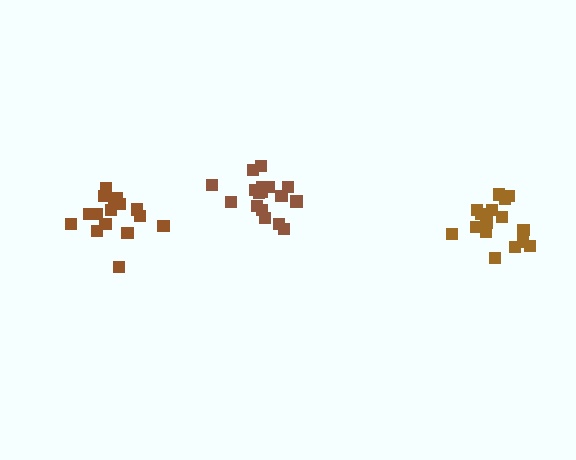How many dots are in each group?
Group 1: 17 dots, Group 2: 17 dots, Group 3: 16 dots (50 total).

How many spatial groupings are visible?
There are 3 spatial groupings.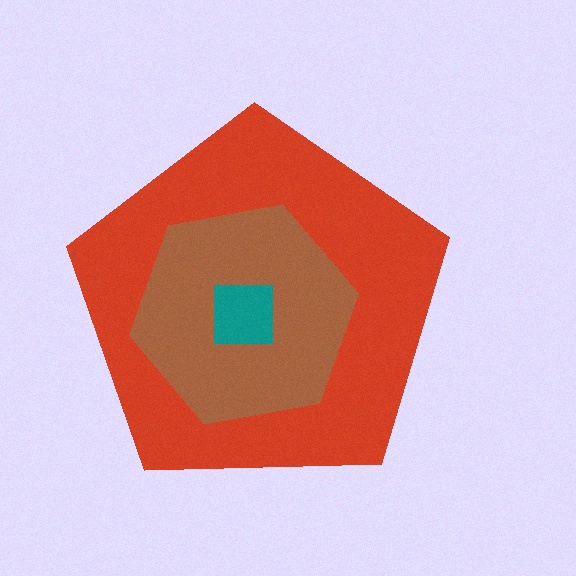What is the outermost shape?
The red pentagon.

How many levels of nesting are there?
3.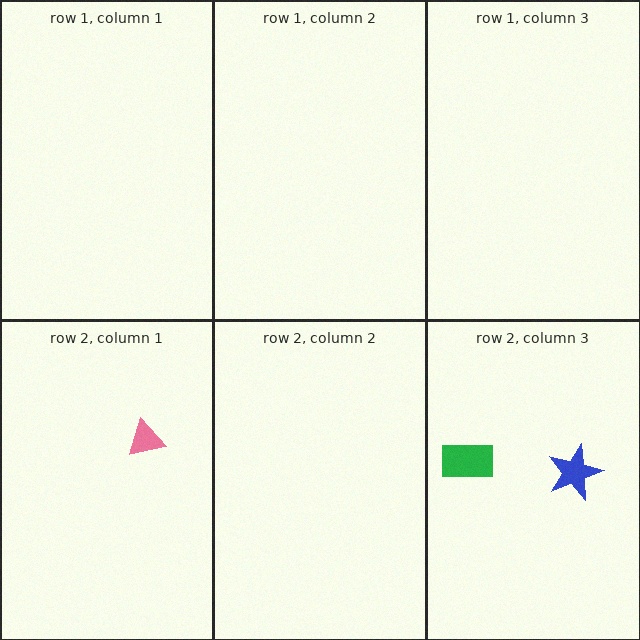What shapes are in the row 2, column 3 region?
The blue star, the green rectangle.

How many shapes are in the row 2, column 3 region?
2.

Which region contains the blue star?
The row 2, column 3 region.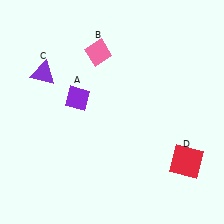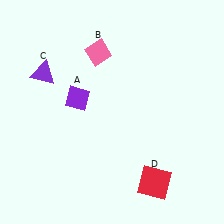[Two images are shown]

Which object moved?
The red square (D) moved left.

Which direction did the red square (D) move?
The red square (D) moved left.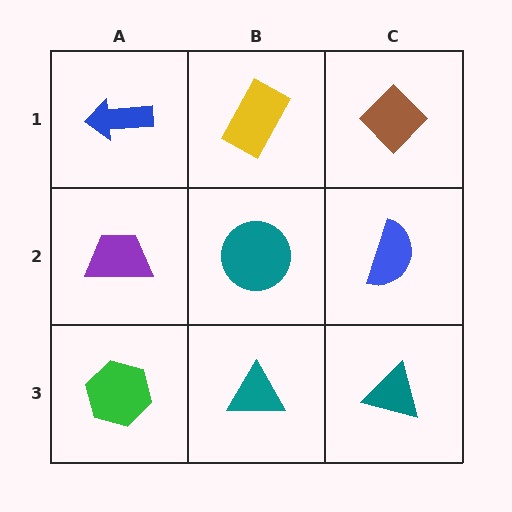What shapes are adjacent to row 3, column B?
A teal circle (row 2, column B), a green hexagon (row 3, column A), a teal triangle (row 3, column C).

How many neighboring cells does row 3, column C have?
2.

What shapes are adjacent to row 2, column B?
A yellow rectangle (row 1, column B), a teal triangle (row 3, column B), a purple trapezoid (row 2, column A), a blue semicircle (row 2, column C).